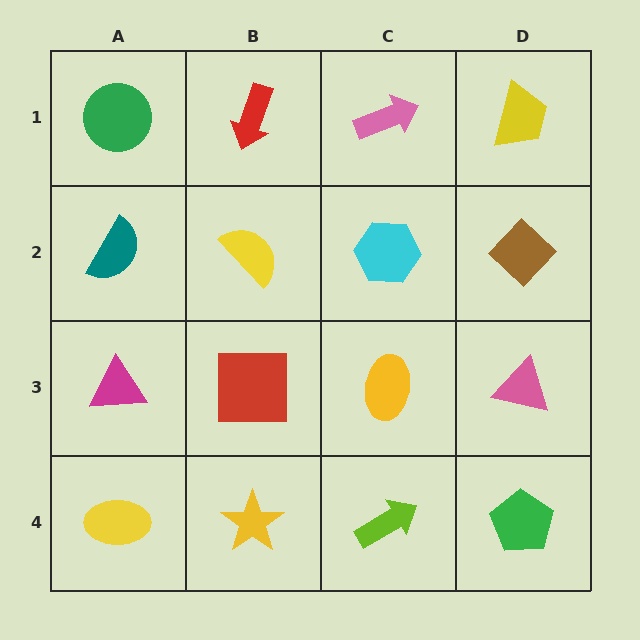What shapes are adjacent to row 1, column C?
A cyan hexagon (row 2, column C), a red arrow (row 1, column B), a yellow trapezoid (row 1, column D).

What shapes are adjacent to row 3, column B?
A yellow semicircle (row 2, column B), a yellow star (row 4, column B), a magenta triangle (row 3, column A), a yellow ellipse (row 3, column C).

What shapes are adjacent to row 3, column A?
A teal semicircle (row 2, column A), a yellow ellipse (row 4, column A), a red square (row 3, column B).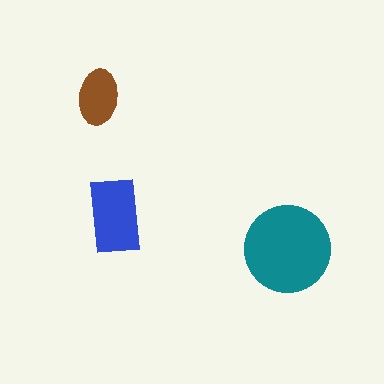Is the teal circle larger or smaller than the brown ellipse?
Larger.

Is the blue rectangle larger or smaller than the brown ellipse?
Larger.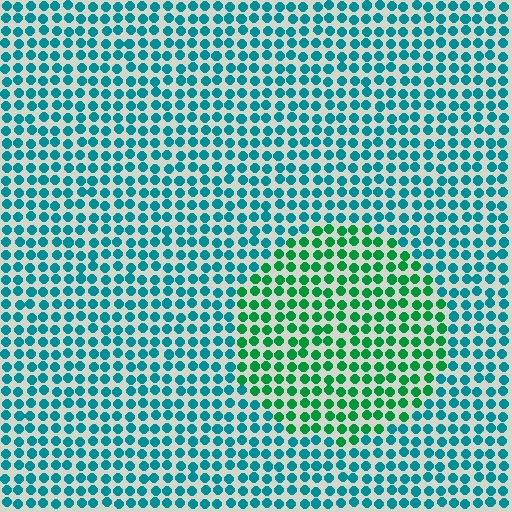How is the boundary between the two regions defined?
The boundary is defined purely by a slight shift in hue (about 41 degrees). Spacing, size, and orientation are identical on both sides.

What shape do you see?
I see a circle.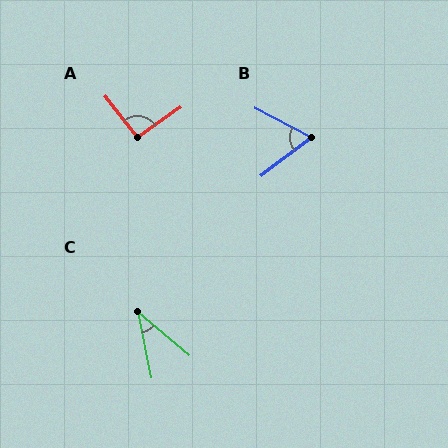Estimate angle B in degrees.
Approximately 65 degrees.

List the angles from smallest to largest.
C (38°), B (65°), A (92°).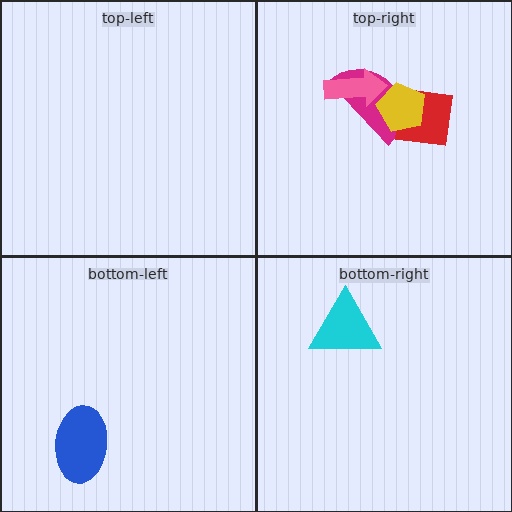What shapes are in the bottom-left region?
The blue ellipse.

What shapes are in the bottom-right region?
The cyan triangle.